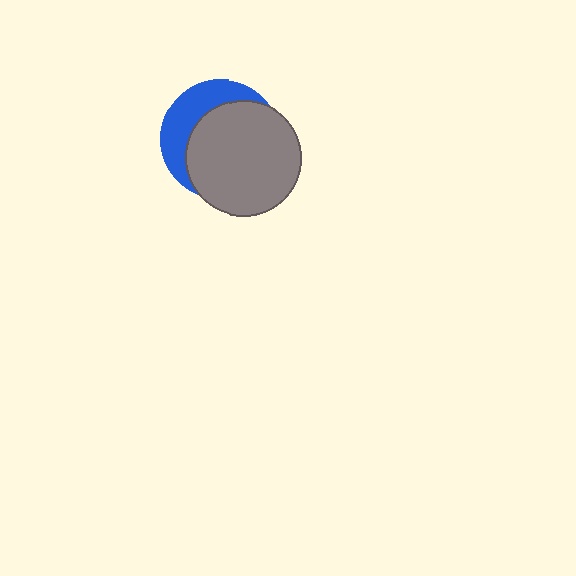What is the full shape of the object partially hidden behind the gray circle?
The partially hidden object is a blue circle.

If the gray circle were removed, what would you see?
You would see the complete blue circle.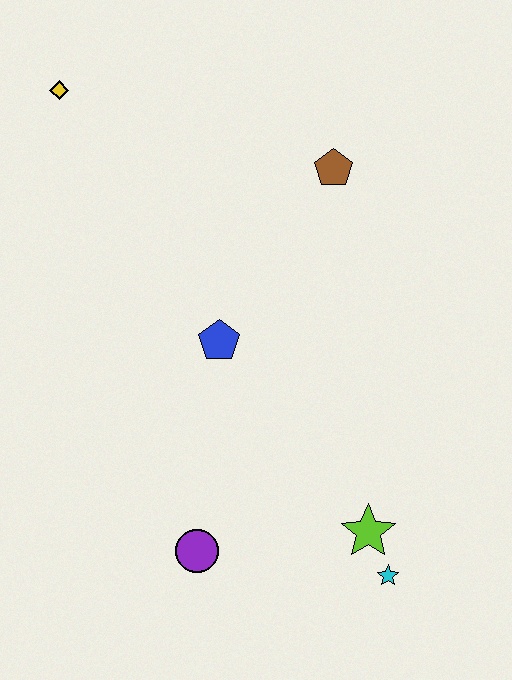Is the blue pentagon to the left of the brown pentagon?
Yes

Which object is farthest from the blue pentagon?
The yellow diamond is farthest from the blue pentagon.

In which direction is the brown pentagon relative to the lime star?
The brown pentagon is above the lime star.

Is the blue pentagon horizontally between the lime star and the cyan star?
No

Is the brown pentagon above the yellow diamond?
No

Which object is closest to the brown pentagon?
The blue pentagon is closest to the brown pentagon.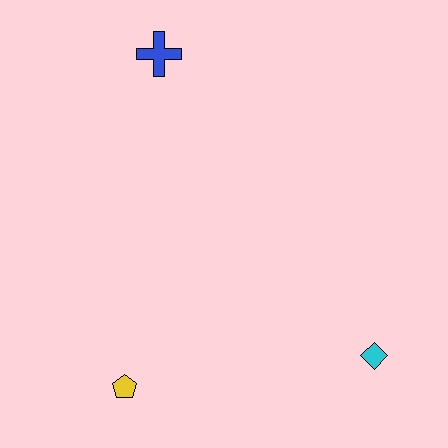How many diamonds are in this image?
There is 1 diamond.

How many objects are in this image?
There are 3 objects.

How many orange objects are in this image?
There are no orange objects.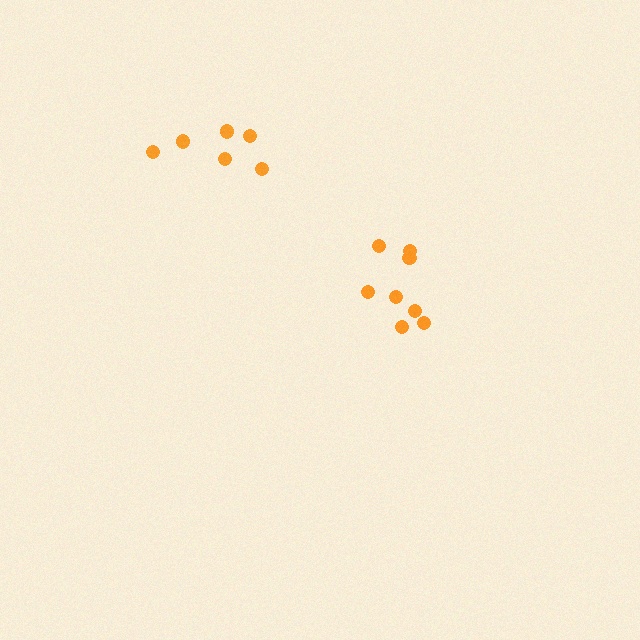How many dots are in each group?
Group 1: 8 dots, Group 2: 6 dots (14 total).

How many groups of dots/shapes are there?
There are 2 groups.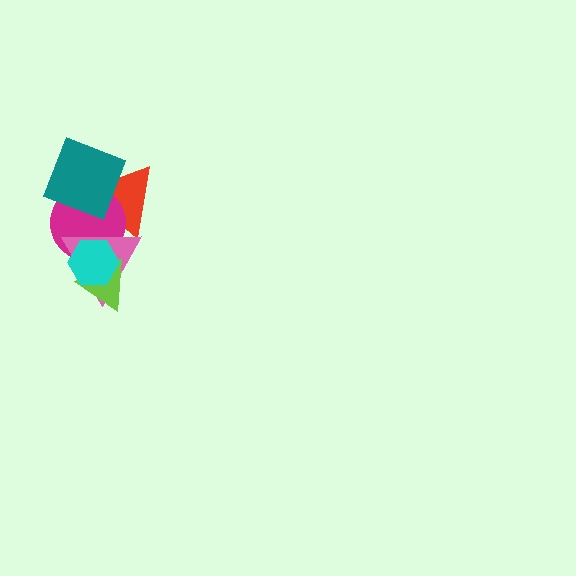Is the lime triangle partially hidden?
Yes, it is partially covered by another shape.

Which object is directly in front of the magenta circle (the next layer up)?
The teal diamond is directly in front of the magenta circle.